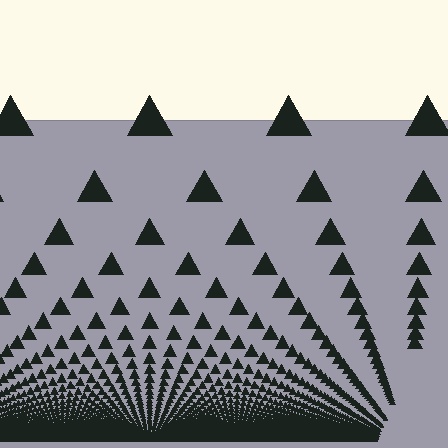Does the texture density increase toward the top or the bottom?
Density increases toward the bottom.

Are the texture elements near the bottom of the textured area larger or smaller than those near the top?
Smaller. The gradient is inverted — elements near the bottom are smaller and denser.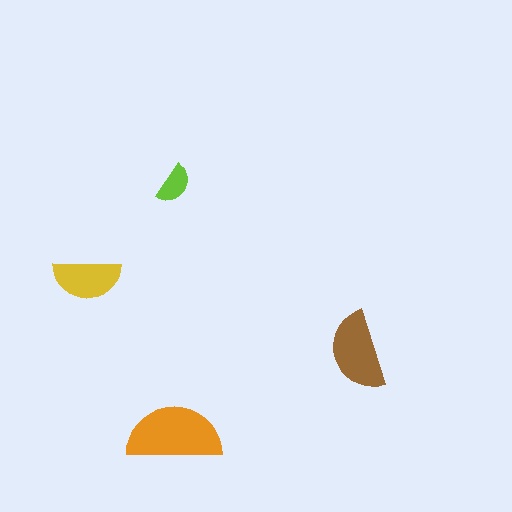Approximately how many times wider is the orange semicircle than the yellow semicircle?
About 1.5 times wider.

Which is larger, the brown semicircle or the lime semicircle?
The brown one.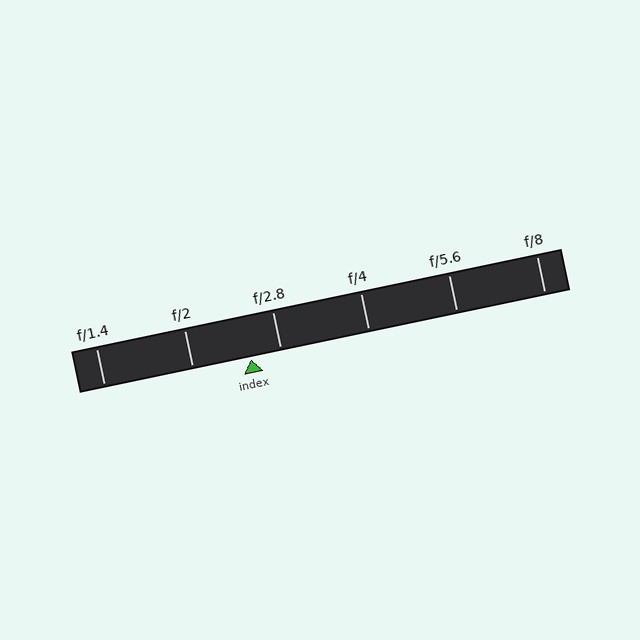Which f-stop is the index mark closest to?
The index mark is closest to f/2.8.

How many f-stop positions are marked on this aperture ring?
There are 6 f-stop positions marked.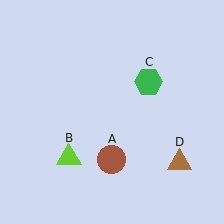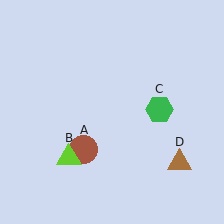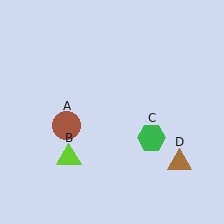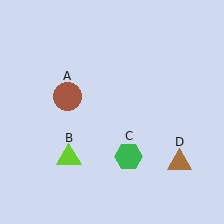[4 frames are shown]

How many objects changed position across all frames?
2 objects changed position: brown circle (object A), green hexagon (object C).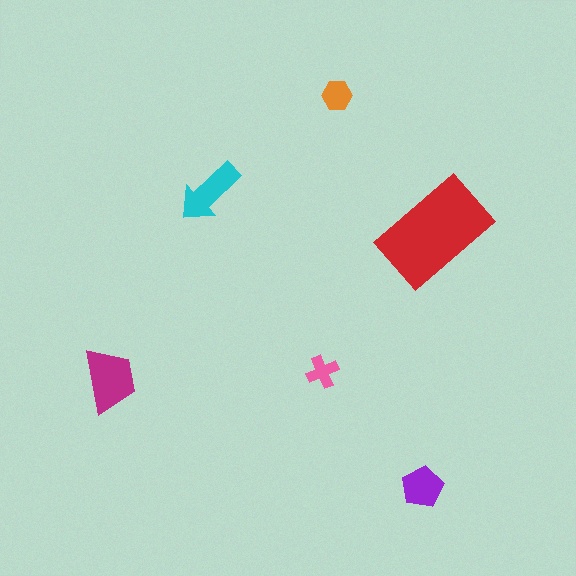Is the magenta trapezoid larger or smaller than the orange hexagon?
Larger.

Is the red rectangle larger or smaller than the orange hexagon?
Larger.